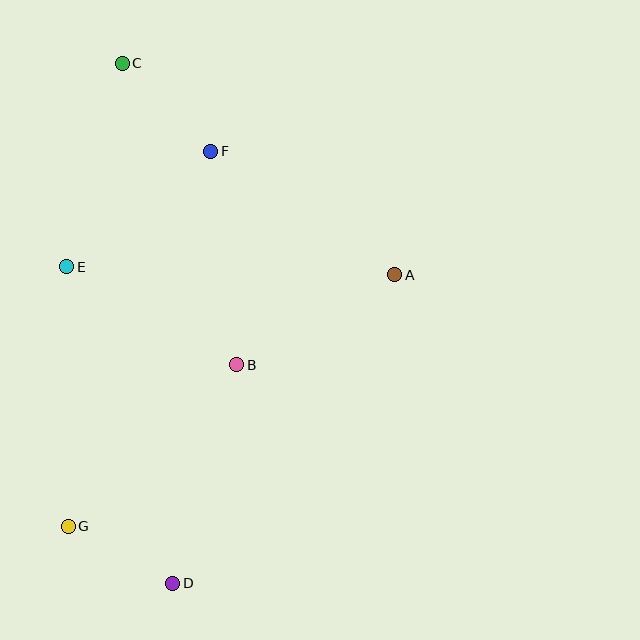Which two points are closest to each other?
Points D and G are closest to each other.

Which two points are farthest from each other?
Points C and D are farthest from each other.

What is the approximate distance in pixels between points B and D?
The distance between B and D is approximately 228 pixels.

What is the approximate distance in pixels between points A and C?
The distance between A and C is approximately 345 pixels.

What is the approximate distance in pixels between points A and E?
The distance between A and E is approximately 328 pixels.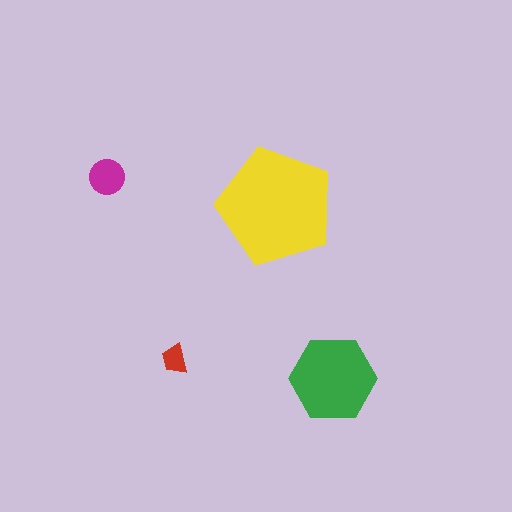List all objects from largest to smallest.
The yellow pentagon, the green hexagon, the magenta circle, the red trapezoid.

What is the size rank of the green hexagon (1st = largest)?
2nd.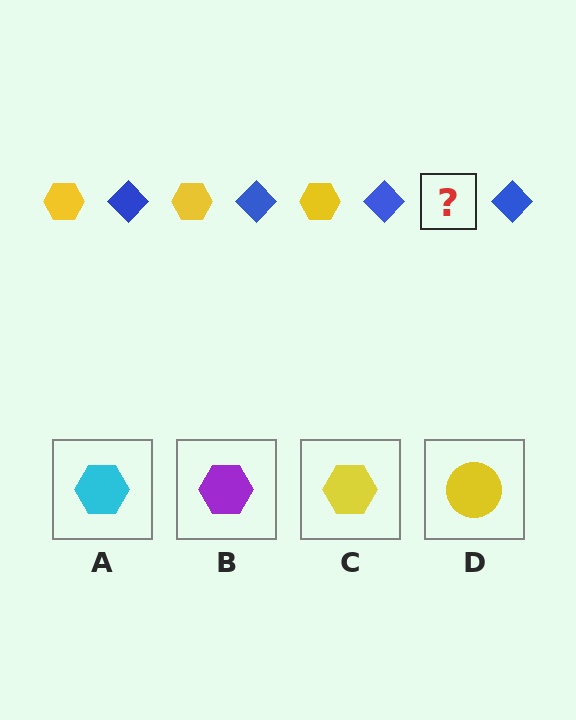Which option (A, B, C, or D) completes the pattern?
C.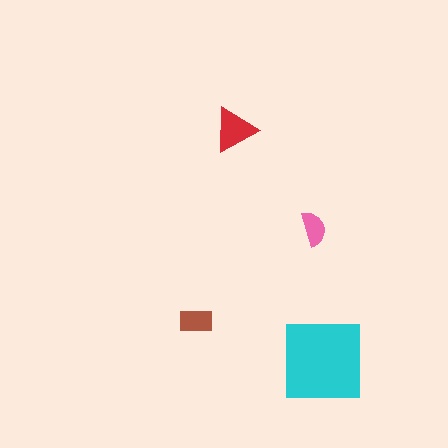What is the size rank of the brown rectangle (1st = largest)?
3rd.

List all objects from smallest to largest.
The pink semicircle, the brown rectangle, the red triangle, the cyan square.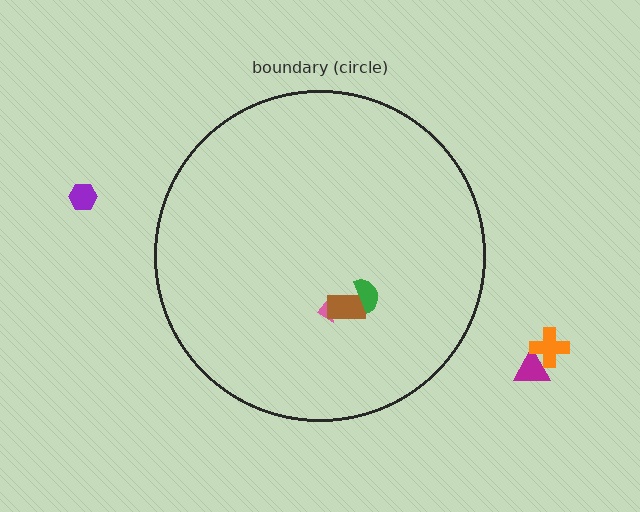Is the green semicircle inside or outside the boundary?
Inside.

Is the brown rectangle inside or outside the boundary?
Inside.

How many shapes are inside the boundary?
3 inside, 3 outside.